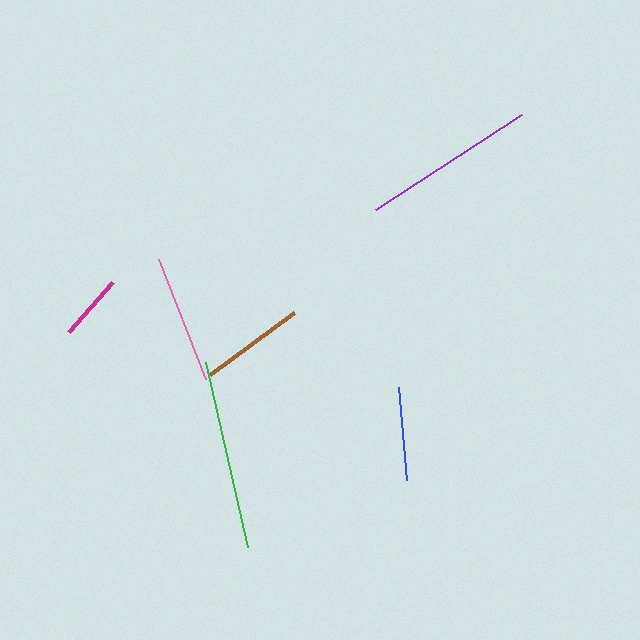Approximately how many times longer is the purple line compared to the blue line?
The purple line is approximately 1.9 times the length of the blue line.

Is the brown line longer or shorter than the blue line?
The brown line is longer than the blue line.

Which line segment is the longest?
The green line is the longest at approximately 189 pixels.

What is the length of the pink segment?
The pink segment is approximately 128 pixels long.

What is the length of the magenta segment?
The magenta segment is approximately 67 pixels long.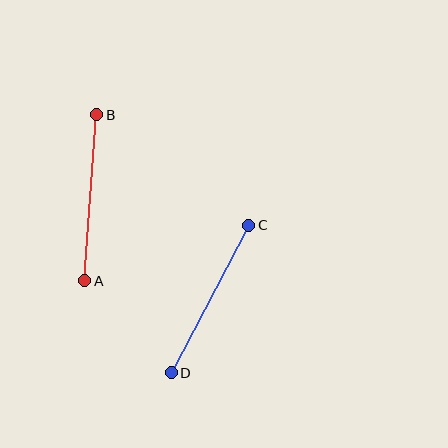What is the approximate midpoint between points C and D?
The midpoint is at approximately (210, 299) pixels.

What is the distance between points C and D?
The distance is approximately 166 pixels.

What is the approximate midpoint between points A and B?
The midpoint is at approximately (91, 198) pixels.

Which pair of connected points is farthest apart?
Points C and D are farthest apart.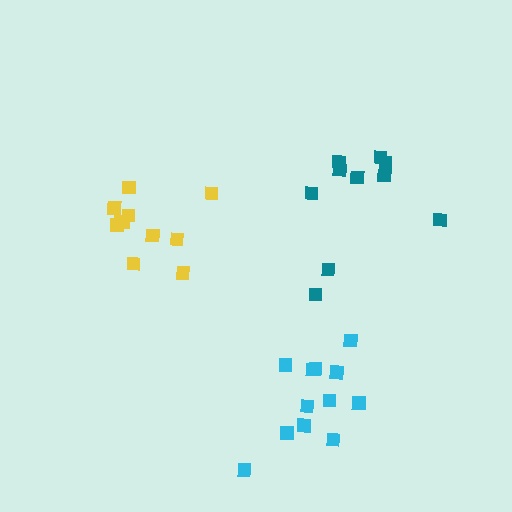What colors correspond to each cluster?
The clusters are colored: cyan, teal, yellow.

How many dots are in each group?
Group 1: 12 dots, Group 2: 10 dots, Group 3: 11 dots (33 total).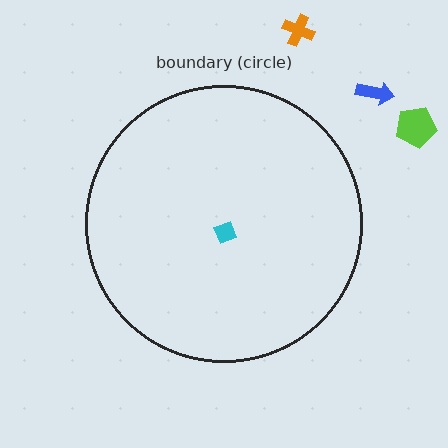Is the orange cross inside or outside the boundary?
Outside.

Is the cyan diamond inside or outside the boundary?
Inside.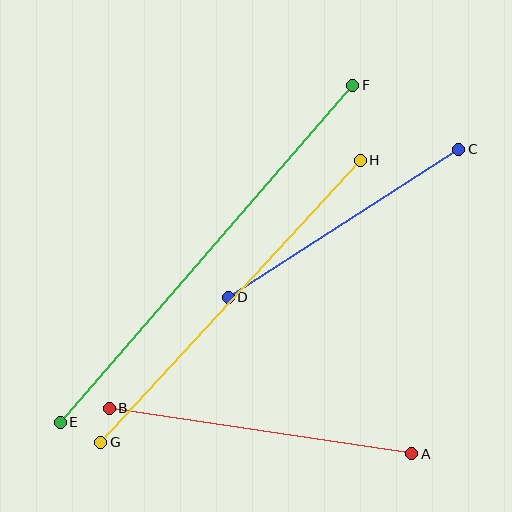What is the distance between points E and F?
The distance is approximately 446 pixels.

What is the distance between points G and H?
The distance is approximately 383 pixels.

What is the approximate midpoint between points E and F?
The midpoint is at approximately (207, 254) pixels.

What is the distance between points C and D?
The distance is approximately 274 pixels.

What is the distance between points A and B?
The distance is approximately 306 pixels.